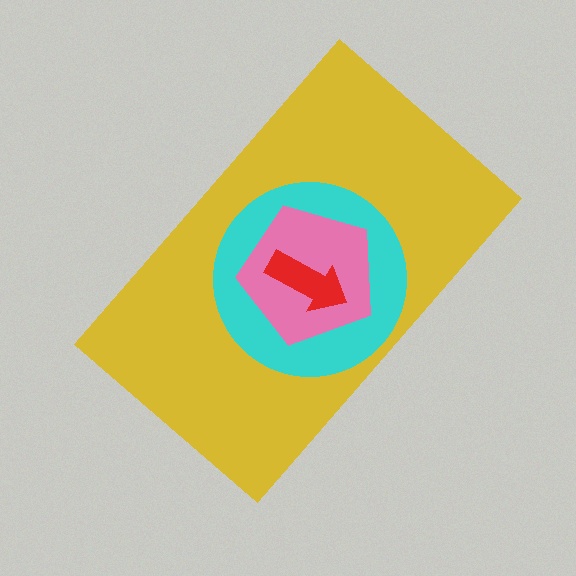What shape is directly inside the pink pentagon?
The red arrow.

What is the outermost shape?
The yellow rectangle.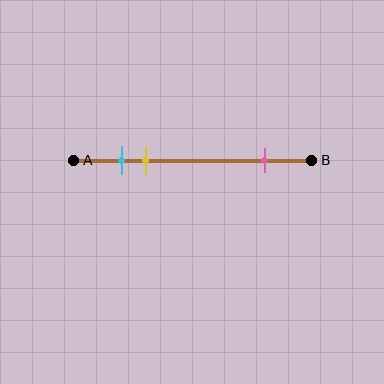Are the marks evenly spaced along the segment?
No, the marks are not evenly spaced.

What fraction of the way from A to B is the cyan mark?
The cyan mark is approximately 20% (0.2) of the way from A to B.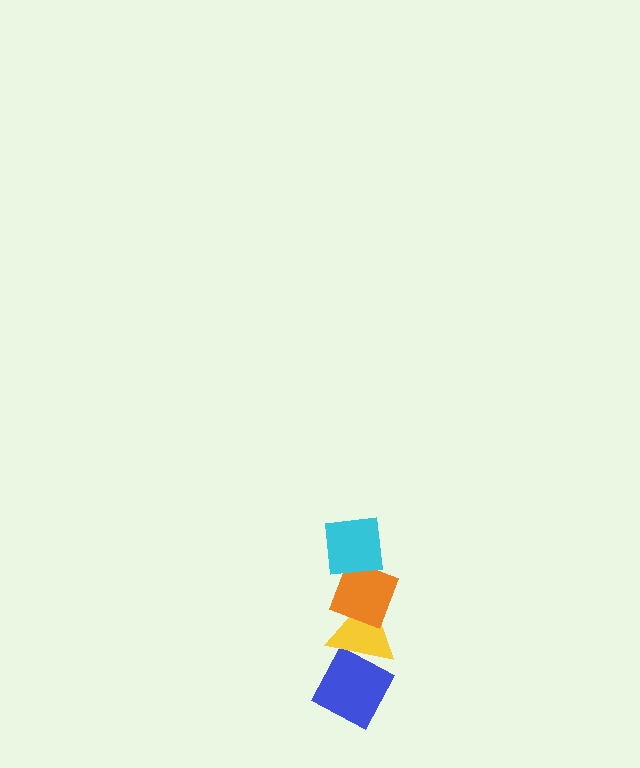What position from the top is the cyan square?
The cyan square is 1st from the top.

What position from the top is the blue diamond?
The blue diamond is 4th from the top.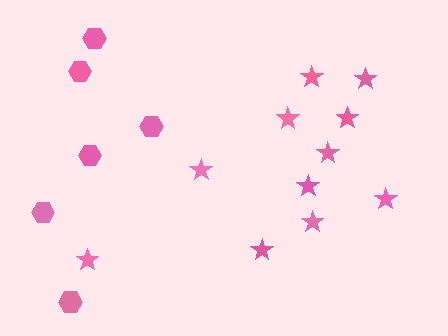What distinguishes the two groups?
There are 2 groups: one group of hexagons (6) and one group of stars (11).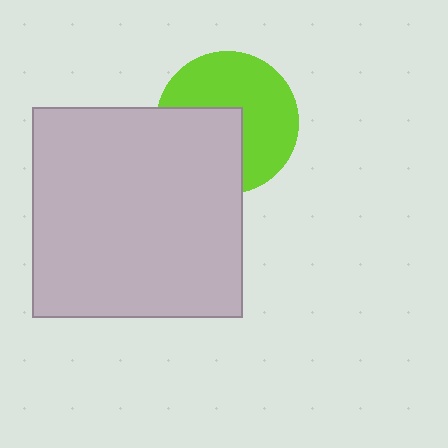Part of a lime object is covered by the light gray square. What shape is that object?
It is a circle.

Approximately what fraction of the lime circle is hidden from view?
Roughly 40% of the lime circle is hidden behind the light gray square.